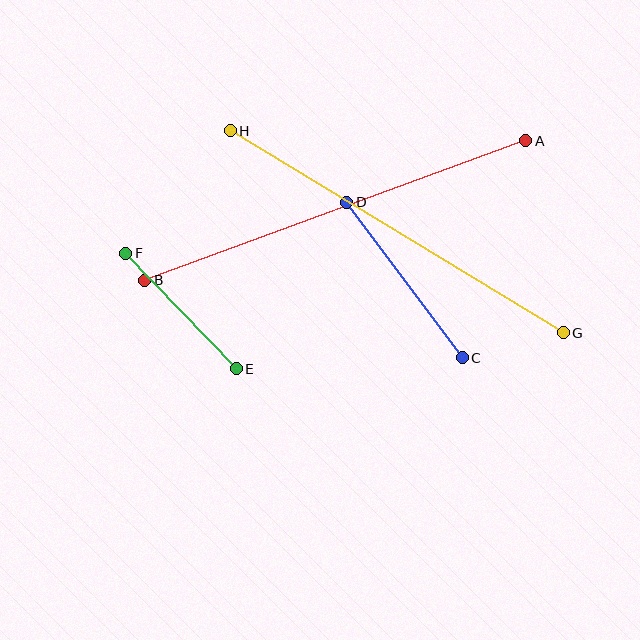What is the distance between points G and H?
The distance is approximately 390 pixels.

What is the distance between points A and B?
The distance is approximately 406 pixels.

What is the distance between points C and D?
The distance is approximately 194 pixels.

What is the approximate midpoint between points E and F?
The midpoint is at approximately (181, 311) pixels.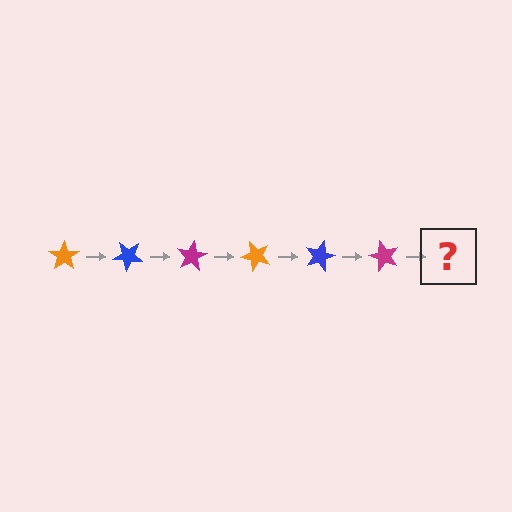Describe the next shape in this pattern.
It should be an orange star, rotated 240 degrees from the start.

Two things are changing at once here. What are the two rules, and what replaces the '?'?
The two rules are that it rotates 40 degrees each step and the color cycles through orange, blue, and magenta. The '?' should be an orange star, rotated 240 degrees from the start.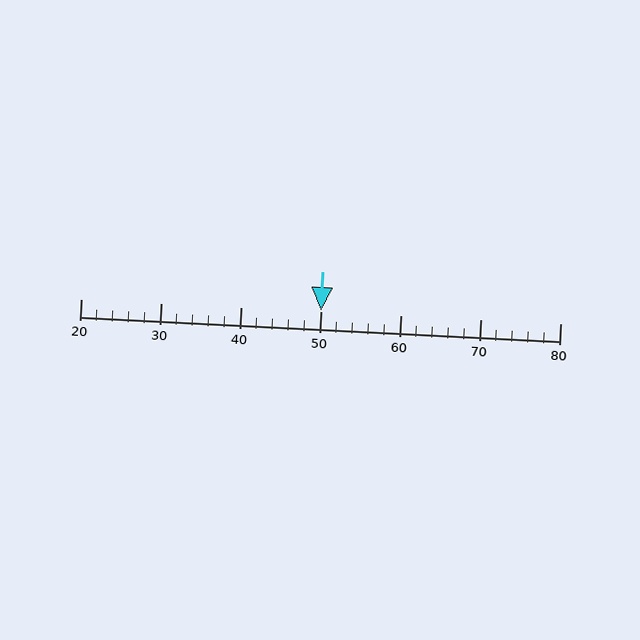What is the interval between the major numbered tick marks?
The major tick marks are spaced 10 units apart.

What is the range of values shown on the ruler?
The ruler shows values from 20 to 80.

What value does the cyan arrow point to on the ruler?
The cyan arrow points to approximately 50.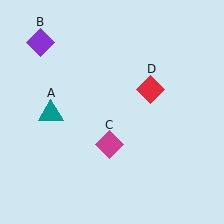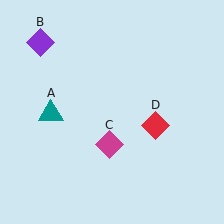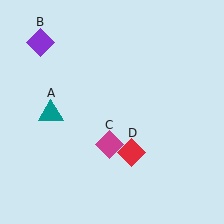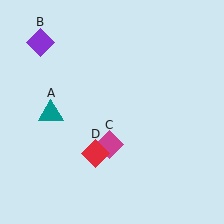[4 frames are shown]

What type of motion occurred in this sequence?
The red diamond (object D) rotated clockwise around the center of the scene.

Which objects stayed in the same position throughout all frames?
Teal triangle (object A) and purple diamond (object B) and magenta diamond (object C) remained stationary.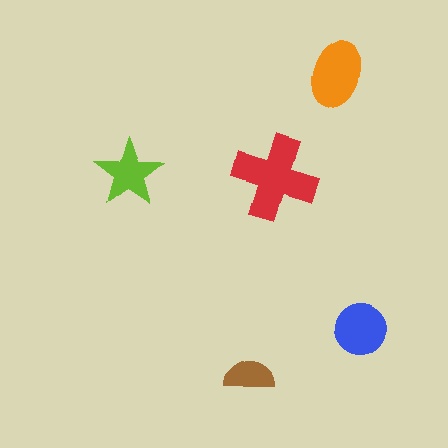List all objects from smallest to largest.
The brown semicircle, the lime star, the blue circle, the orange ellipse, the red cross.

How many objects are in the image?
There are 5 objects in the image.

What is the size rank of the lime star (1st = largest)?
4th.